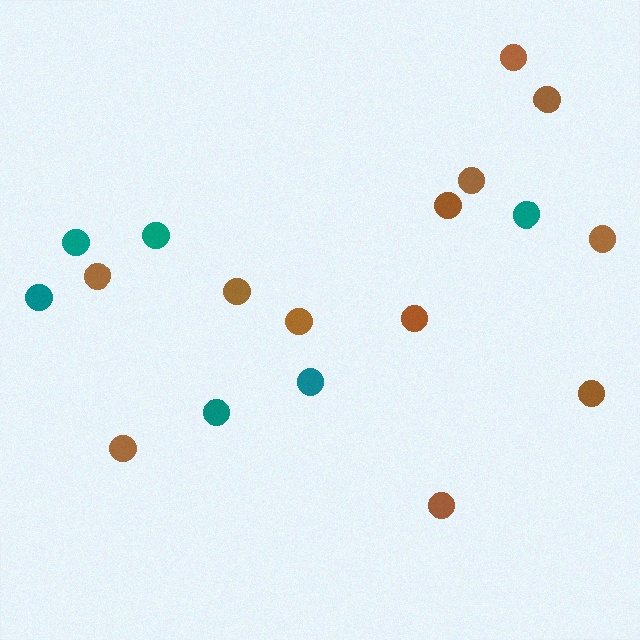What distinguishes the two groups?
There are 2 groups: one group of brown circles (12) and one group of teal circles (6).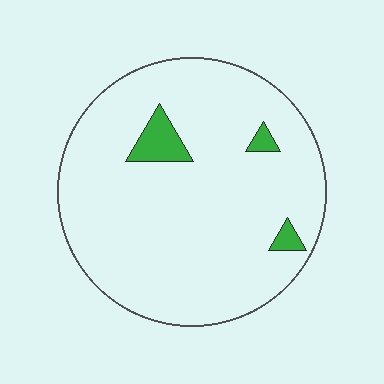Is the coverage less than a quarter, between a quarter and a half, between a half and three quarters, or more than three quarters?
Less than a quarter.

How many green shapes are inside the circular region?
3.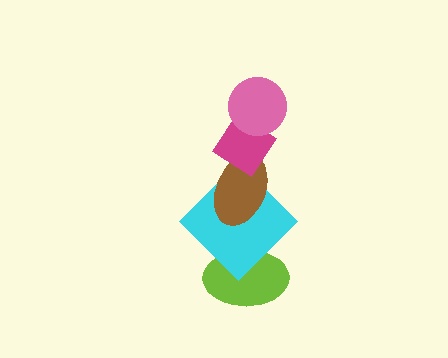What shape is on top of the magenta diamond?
The pink circle is on top of the magenta diamond.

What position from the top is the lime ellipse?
The lime ellipse is 5th from the top.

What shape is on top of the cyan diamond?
The brown ellipse is on top of the cyan diamond.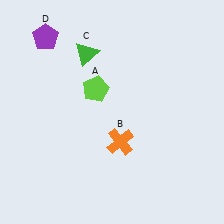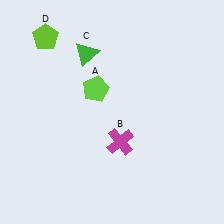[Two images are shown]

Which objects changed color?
B changed from orange to magenta. D changed from purple to lime.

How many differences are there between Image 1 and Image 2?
There are 2 differences between the two images.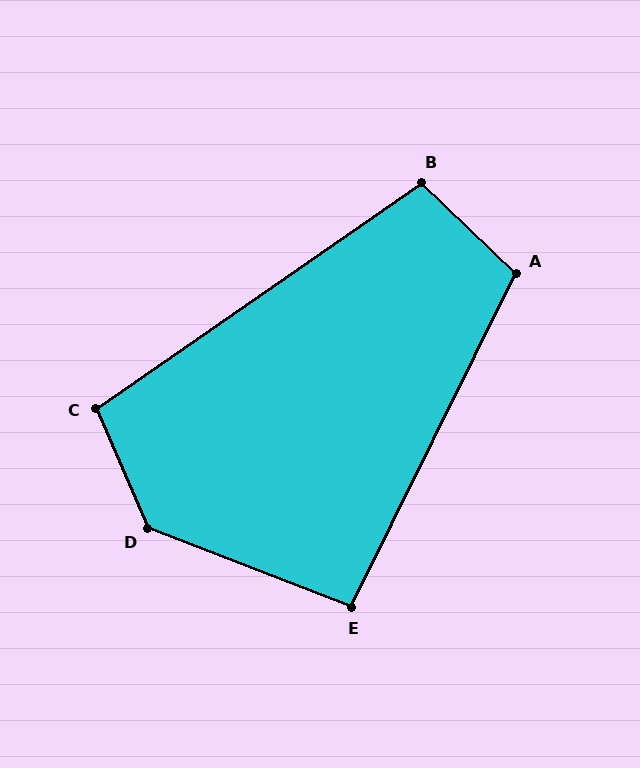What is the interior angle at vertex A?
Approximately 107 degrees (obtuse).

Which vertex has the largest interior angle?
D, at approximately 134 degrees.